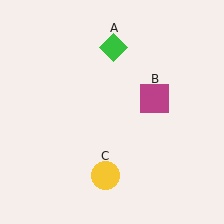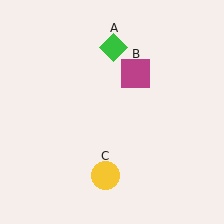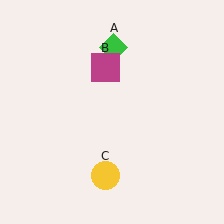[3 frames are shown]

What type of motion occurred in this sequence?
The magenta square (object B) rotated counterclockwise around the center of the scene.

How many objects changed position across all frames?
1 object changed position: magenta square (object B).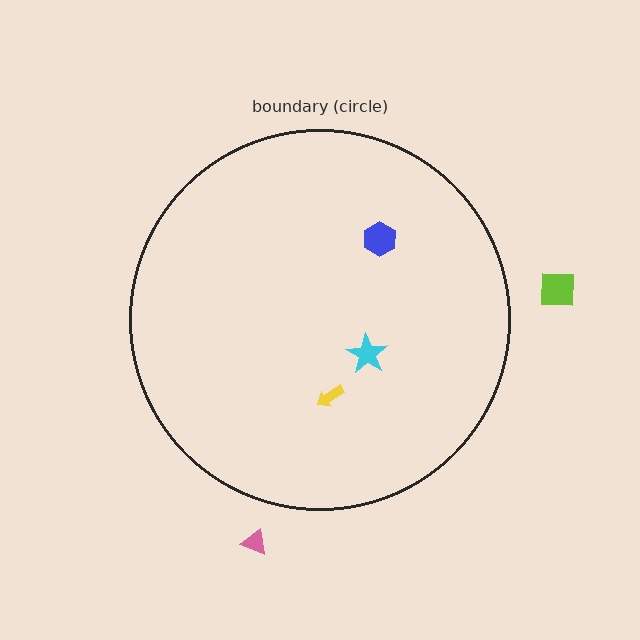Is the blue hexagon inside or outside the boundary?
Inside.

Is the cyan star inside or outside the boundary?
Inside.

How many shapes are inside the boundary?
3 inside, 2 outside.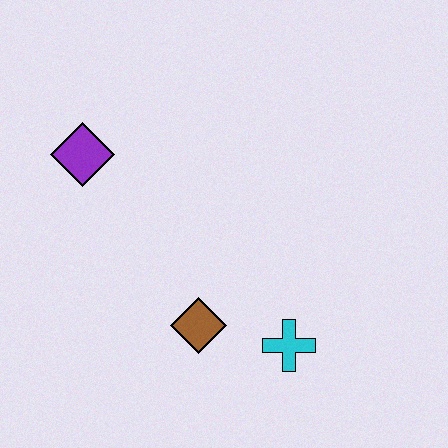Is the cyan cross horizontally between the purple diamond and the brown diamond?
No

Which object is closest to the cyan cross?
The brown diamond is closest to the cyan cross.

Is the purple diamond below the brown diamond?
No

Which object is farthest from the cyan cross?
The purple diamond is farthest from the cyan cross.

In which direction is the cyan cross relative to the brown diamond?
The cyan cross is to the right of the brown diamond.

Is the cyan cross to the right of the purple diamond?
Yes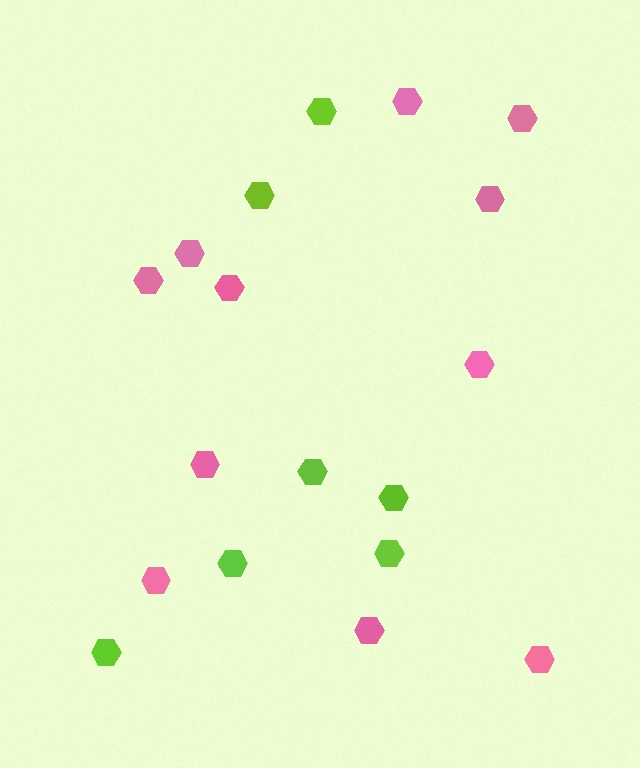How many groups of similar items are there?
There are 2 groups: one group of pink hexagons (11) and one group of lime hexagons (7).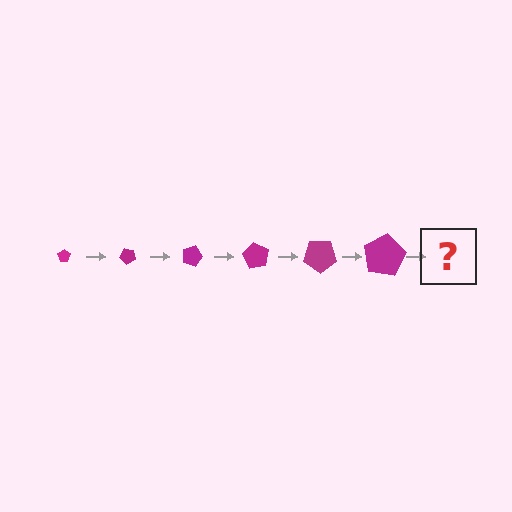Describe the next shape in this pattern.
It should be a pentagon, larger than the previous one and rotated 270 degrees from the start.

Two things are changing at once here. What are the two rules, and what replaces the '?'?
The two rules are that the pentagon grows larger each step and it rotates 45 degrees each step. The '?' should be a pentagon, larger than the previous one and rotated 270 degrees from the start.